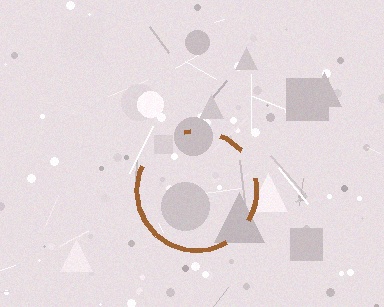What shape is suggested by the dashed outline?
The dashed outline suggests a circle.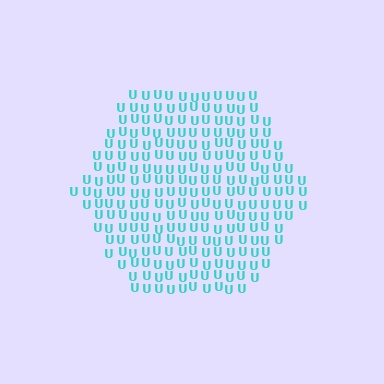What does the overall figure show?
The overall figure shows a hexagon.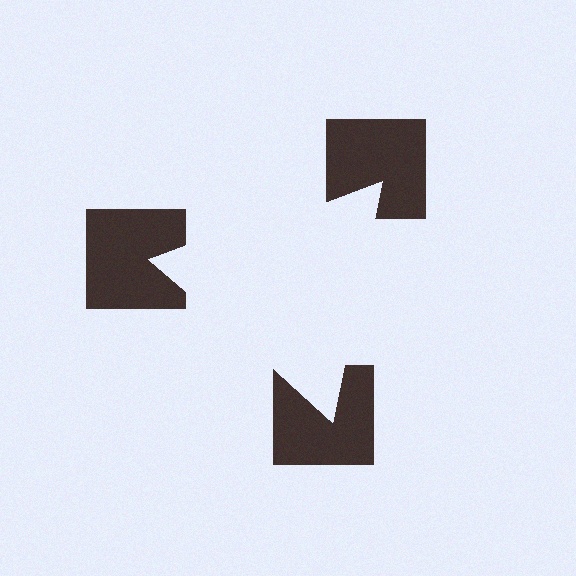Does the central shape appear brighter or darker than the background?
It typically appears slightly brighter than the background, even though no actual brightness change is drawn.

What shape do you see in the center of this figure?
An illusory triangle — its edges are inferred from the aligned wedge cuts in the notched squares, not physically drawn.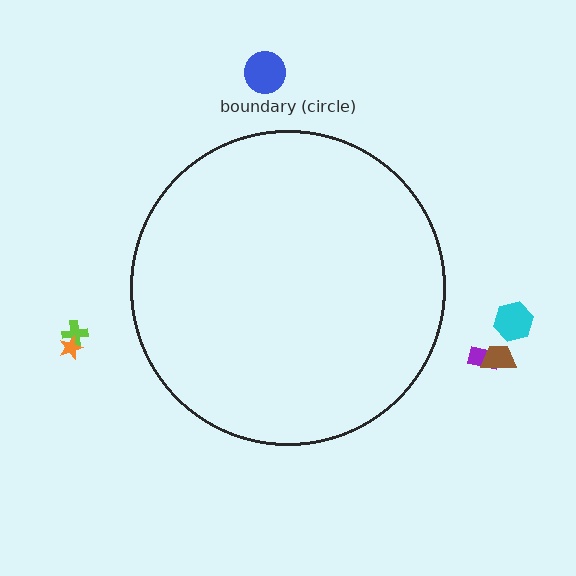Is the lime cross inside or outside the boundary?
Outside.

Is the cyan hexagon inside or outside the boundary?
Outside.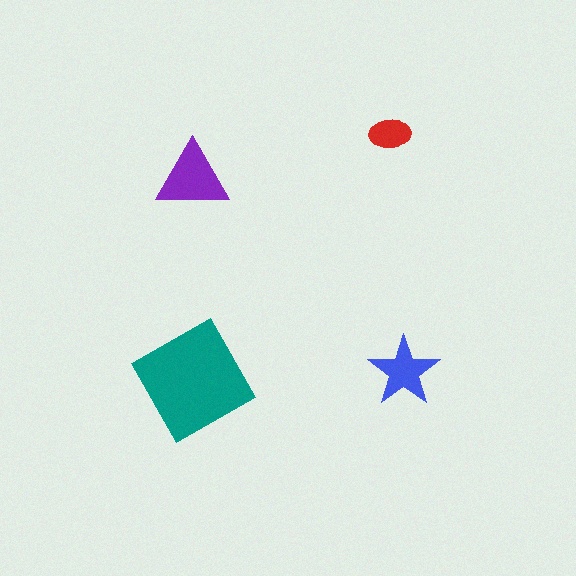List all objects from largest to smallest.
The teal diamond, the purple triangle, the blue star, the red ellipse.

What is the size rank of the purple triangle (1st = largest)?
2nd.